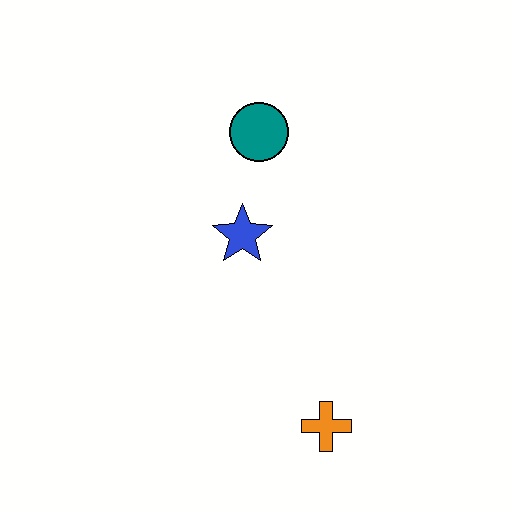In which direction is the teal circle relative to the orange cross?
The teal circle is above the orange cross.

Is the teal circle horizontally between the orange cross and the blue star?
Yes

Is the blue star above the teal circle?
No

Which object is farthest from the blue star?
The orange cross is farthest from the blue star.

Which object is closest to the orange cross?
The blue star is closest to the orange cross.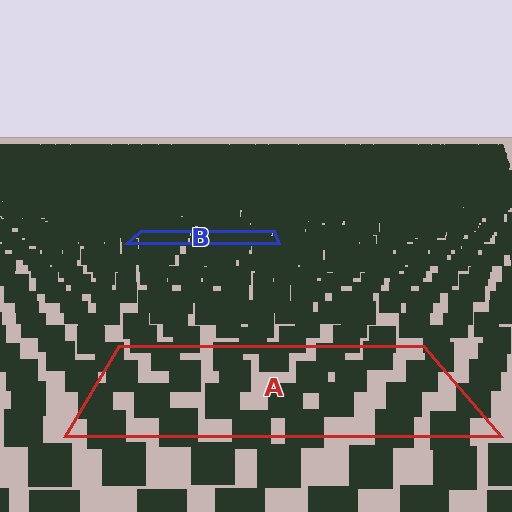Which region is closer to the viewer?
Region A is closer. The texture elements there are larger and more spread out.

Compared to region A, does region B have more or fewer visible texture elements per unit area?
Region B has more texture elements per unit area — they are packed more densely because it is farther away.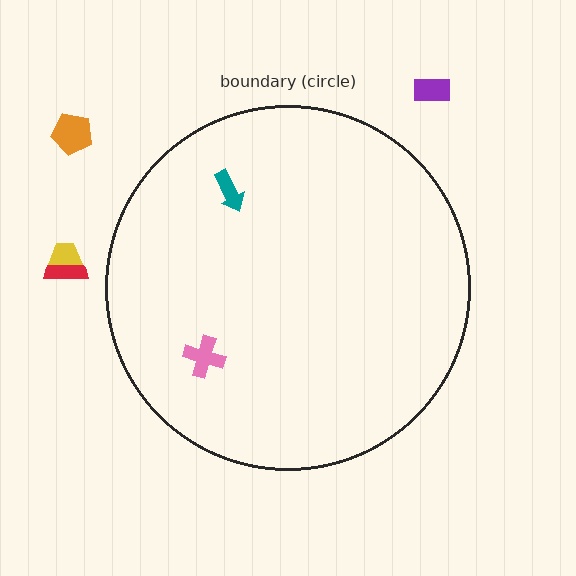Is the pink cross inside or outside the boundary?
Inside.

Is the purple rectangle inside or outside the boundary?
Outside.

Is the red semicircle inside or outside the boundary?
Outside.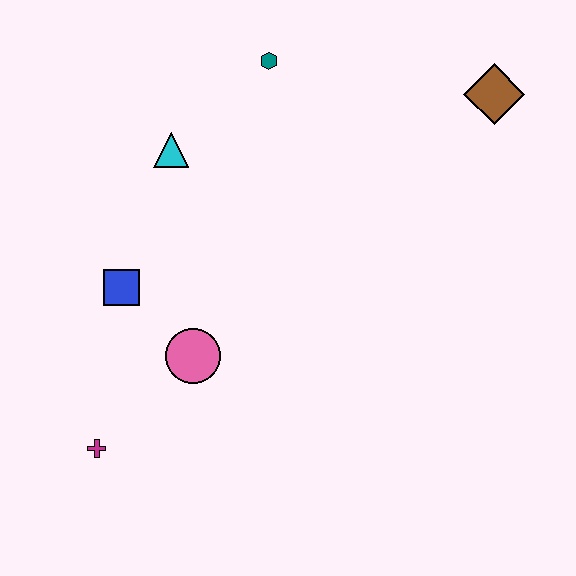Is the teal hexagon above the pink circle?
Yes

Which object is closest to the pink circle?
The blue square is closest to the pink circle.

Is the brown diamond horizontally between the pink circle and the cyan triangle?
No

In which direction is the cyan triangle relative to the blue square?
The cyan triangle is above the blue square.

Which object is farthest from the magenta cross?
The brown diamond is farthest from the magenta cross.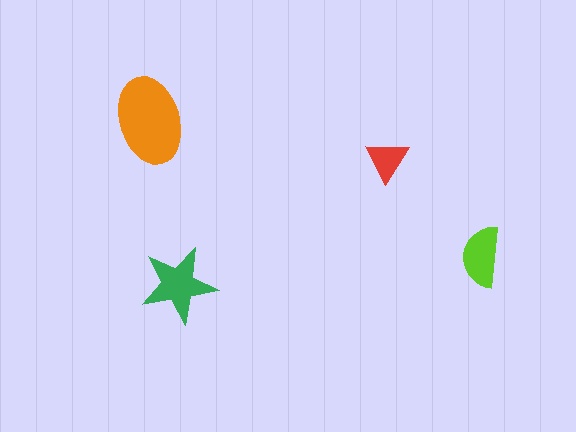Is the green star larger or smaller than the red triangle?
Larger.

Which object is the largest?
The orange ellipse.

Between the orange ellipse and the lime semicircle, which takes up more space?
The orange ellipse.